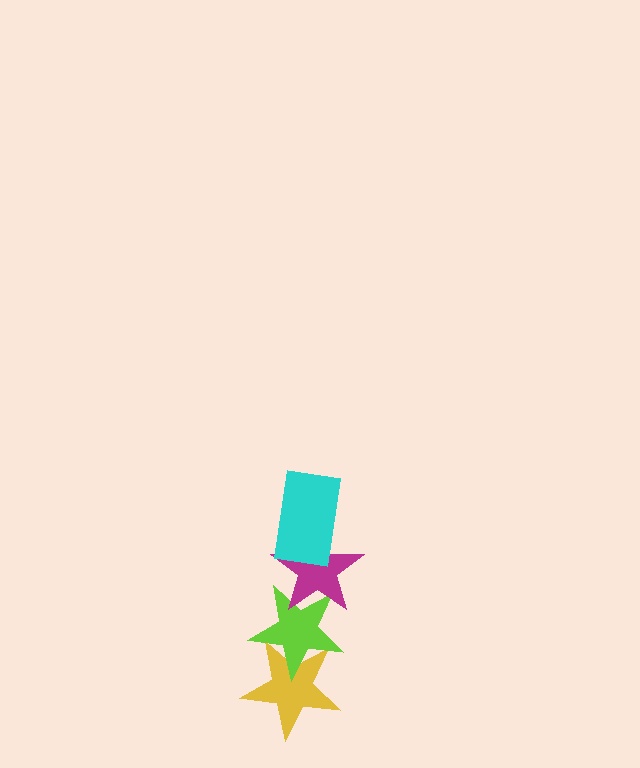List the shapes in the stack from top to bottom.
From top to bottom: the cyan rectangle, the magenta star, the lime star, the yellow star.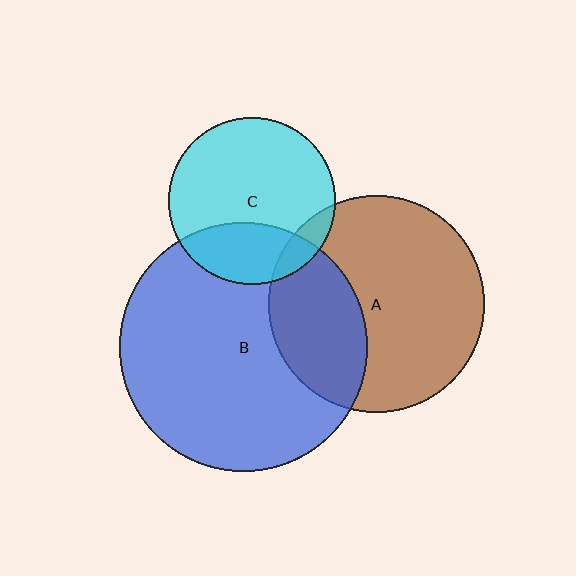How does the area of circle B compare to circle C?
Approximately 2.2 times.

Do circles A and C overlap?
Yes.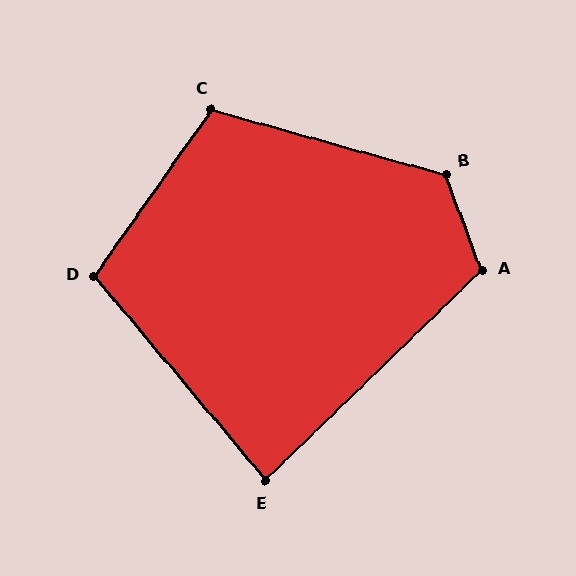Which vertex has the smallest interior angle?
E, at approximately 86 degrees.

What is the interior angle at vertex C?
Approximately 110 degrees (obtuse).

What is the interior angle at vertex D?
Approximately 105 degrees (obtuse).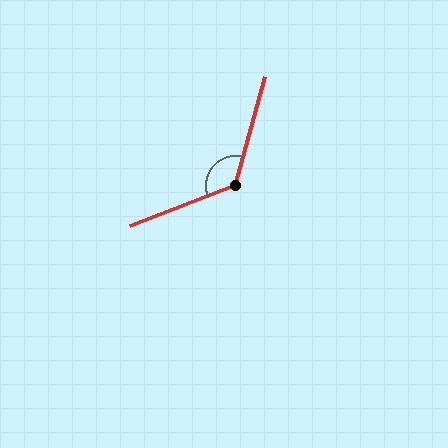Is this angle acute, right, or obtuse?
It is obtuse.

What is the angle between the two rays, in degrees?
Approximately 126 degrees.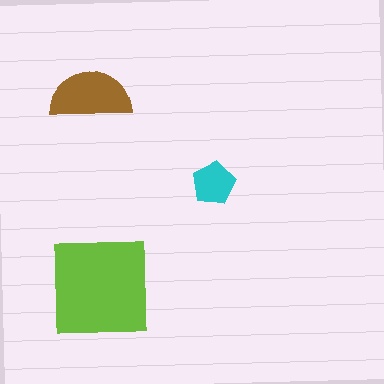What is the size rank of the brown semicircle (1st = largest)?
2nd.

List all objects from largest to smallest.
The lime square, the brown semicircle, the cyan pentagon.